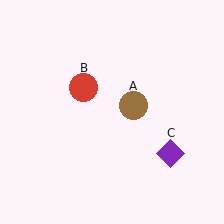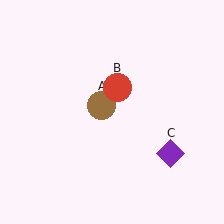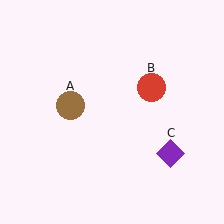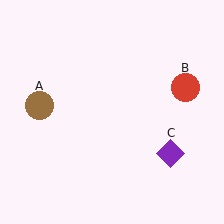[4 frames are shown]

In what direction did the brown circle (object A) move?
The brown circle (object A) moved left.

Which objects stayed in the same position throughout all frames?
Purple diamond (object C) remained stationary.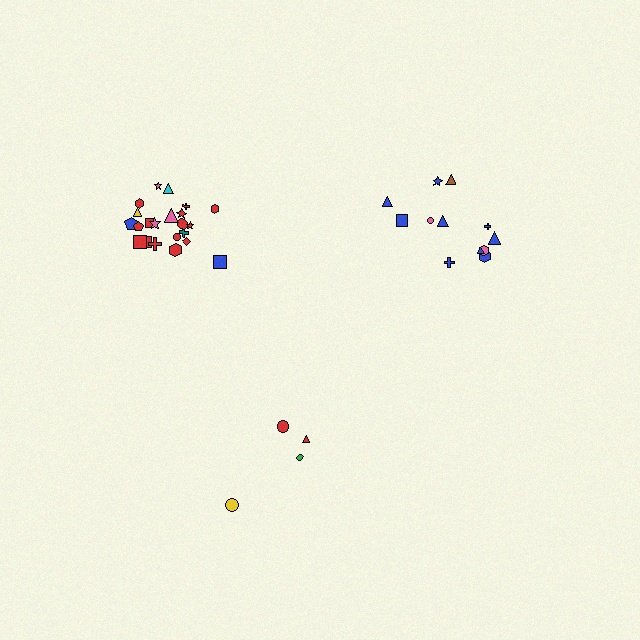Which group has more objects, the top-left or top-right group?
The top-left group.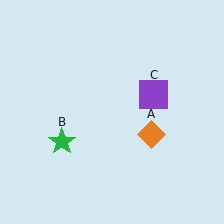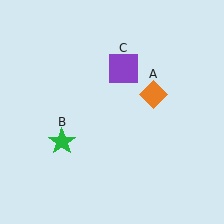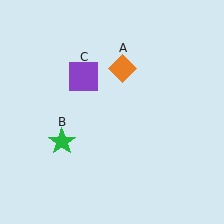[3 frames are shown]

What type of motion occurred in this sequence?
The orange diamond (object A), purple square (object C) rotated counterclockwise around the center of the scene.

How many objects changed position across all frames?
2 objects changed position: orange diamond (object A), purple square (object C).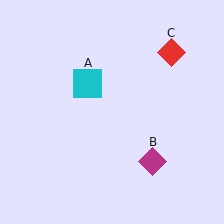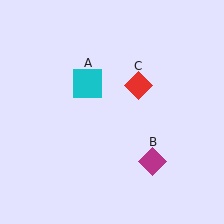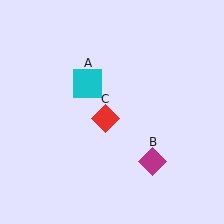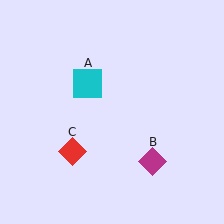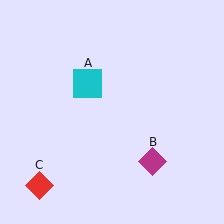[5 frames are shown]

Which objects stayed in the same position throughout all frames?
Cyan square (object A) and magenta diamond (object B) remained stationary.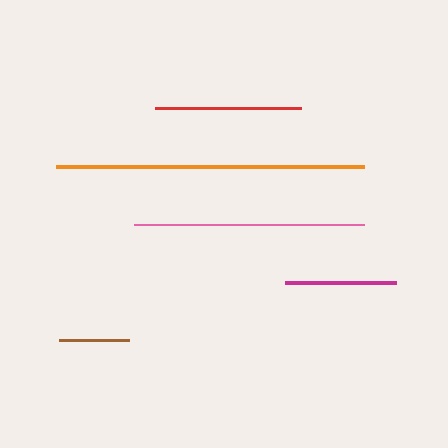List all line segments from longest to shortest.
From longest to shortest: orange, pink, red, magenta, brown.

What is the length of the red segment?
The red segment is approximately 146 pixels long.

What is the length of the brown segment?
The brown segment is approximately 70 pixels long.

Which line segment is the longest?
The orange line is the longest at approximately 308 pixels.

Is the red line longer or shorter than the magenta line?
The red line is longer than the magenta line.